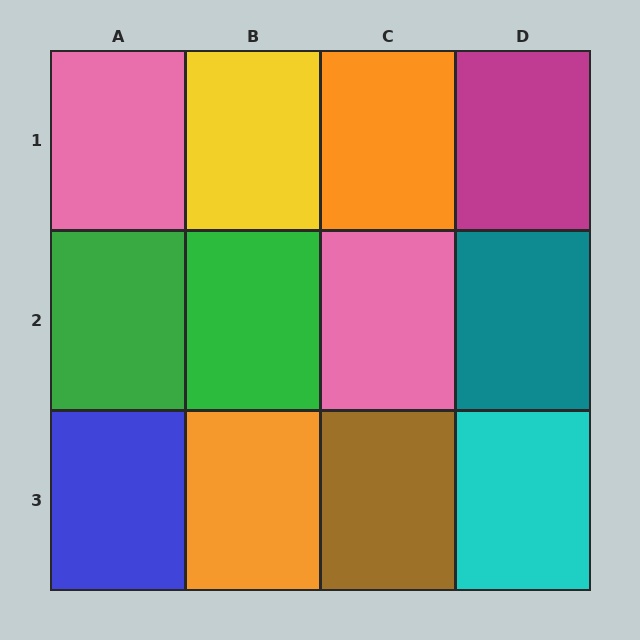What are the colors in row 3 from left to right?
Blue, orange, brown, cyan.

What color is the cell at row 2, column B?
Green.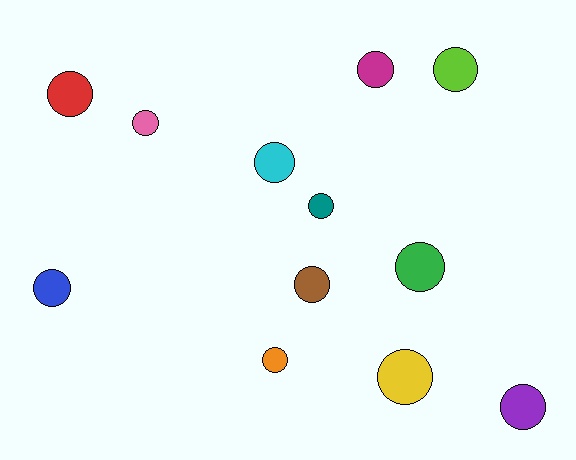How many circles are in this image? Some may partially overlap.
There are 12 circles.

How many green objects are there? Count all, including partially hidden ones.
There is 1 green object.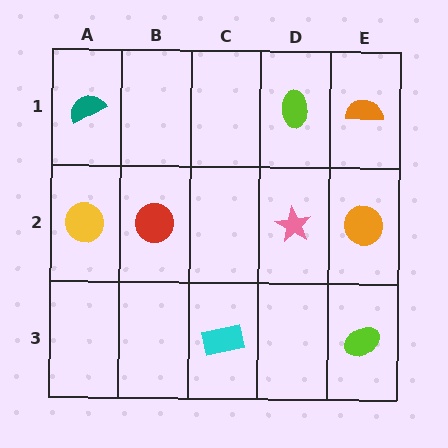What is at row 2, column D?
A pink star.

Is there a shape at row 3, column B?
No, that cell is empty.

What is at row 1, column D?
A lime ellipse.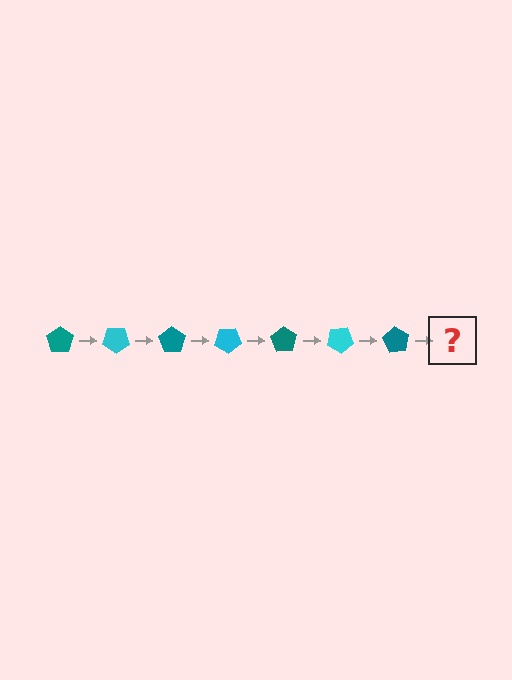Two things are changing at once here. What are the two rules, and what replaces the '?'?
The two rules are that it rotates 35 degrees each step and the color cycles through teal and cyan. The '?' should be a cyan pentagon, rotated 245 degrees from the start.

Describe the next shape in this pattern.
It should be a cyan pentagon, rotated 245 degrees from the start.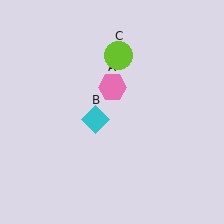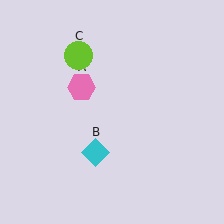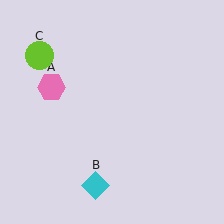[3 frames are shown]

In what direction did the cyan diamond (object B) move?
The cyan diamond (object B) moved down.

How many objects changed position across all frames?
3 objects changed position: pink hexagon (object A), cyan diamond (object B), lime circle (object C).